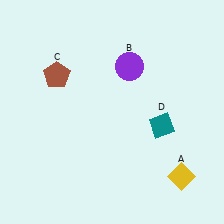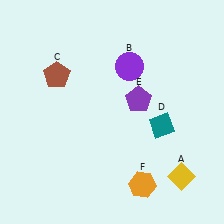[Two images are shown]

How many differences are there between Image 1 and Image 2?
There are 2 differences between the two images.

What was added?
A purple pentagon (E), an orange hexagon (F) were added in Image 2.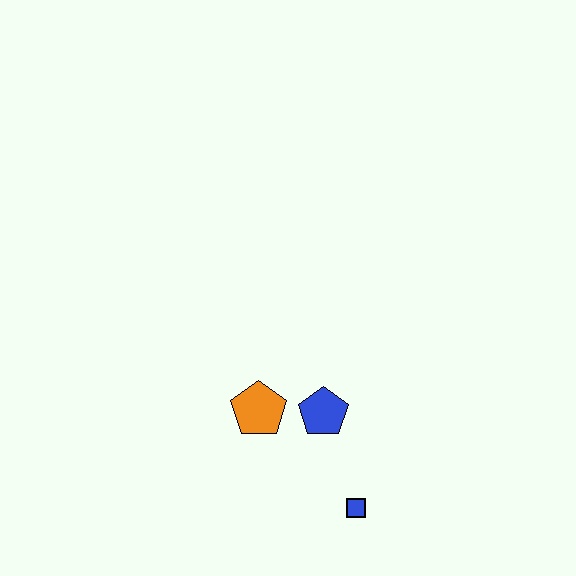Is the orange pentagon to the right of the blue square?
No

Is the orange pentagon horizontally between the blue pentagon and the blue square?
No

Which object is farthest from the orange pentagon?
The blue square is farthest from the orange pentagon.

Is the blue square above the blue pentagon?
No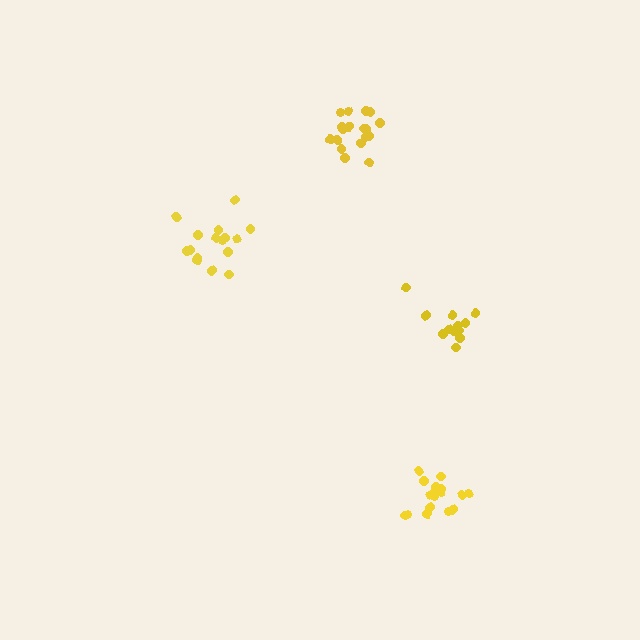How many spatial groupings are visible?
There are 4 spatial groupings.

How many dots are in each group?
Group 1: 16 dots, Group 2: 18 dots, Group 3: 12 dots, Group 4: 17 dots (63 total).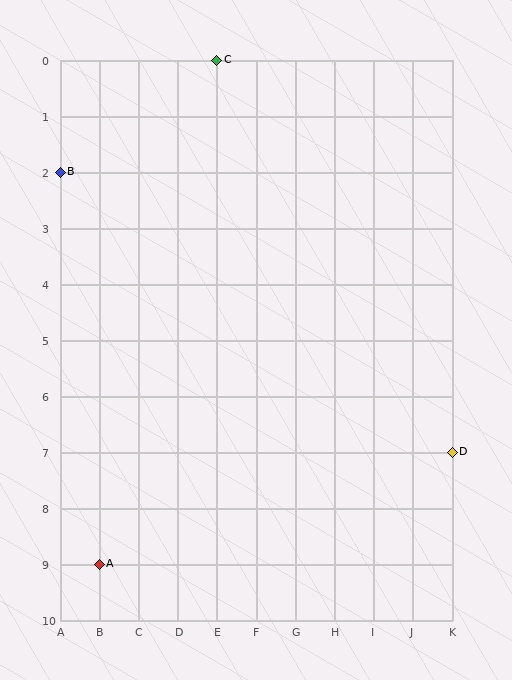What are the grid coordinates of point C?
Point C is at grid coordinates (E, 0).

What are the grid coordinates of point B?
Point B is at grid coordinates (A, 2).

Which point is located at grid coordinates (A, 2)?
Point B is at (A, 2).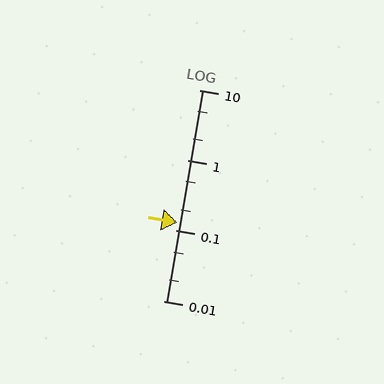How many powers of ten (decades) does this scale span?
The scale spans 3 decades, from 0.01 to 10.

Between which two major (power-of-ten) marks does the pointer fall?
The pointer is between 0.1 and 1.